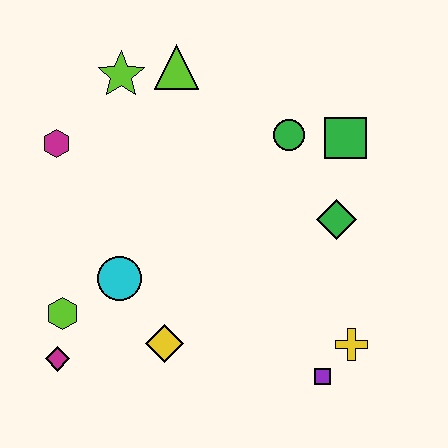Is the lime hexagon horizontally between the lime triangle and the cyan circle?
No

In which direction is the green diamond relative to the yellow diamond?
The green diamond is to the right of the yellow diamond.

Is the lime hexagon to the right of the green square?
No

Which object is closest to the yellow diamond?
The cyan circle is closest to the yellow diamond.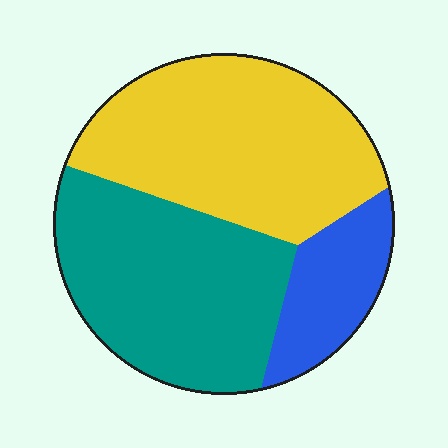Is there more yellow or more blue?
Yellow.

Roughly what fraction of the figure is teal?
Teal covers about 40% of the figure.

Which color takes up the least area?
Blue, at roughly 15%.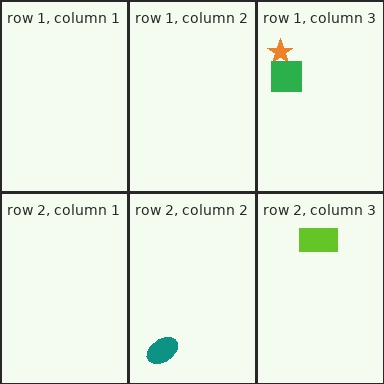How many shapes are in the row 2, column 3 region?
1.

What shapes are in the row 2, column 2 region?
The teal ellipse.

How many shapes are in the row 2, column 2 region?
1.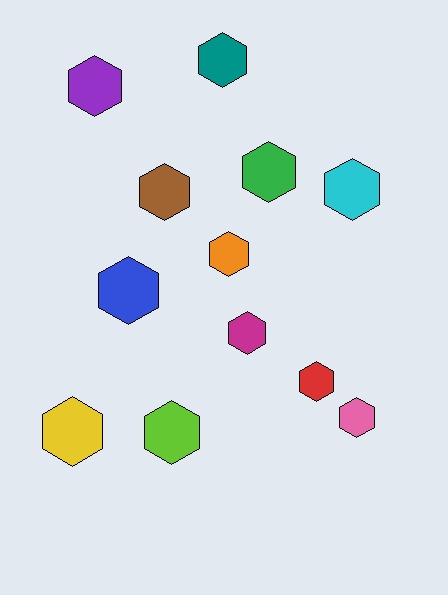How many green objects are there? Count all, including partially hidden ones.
There is 1 green object.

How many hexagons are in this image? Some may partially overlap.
There are 12 hexagons.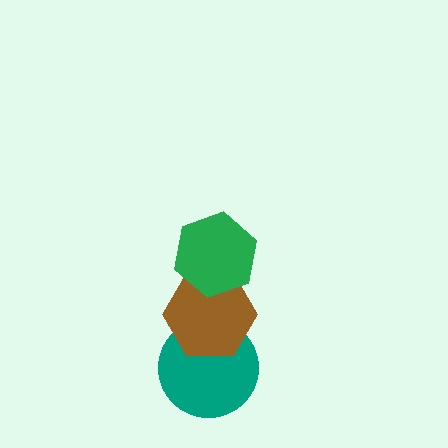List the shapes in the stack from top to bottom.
From top to bottom: the green hexagon, the brown hexagon, the teal circle.